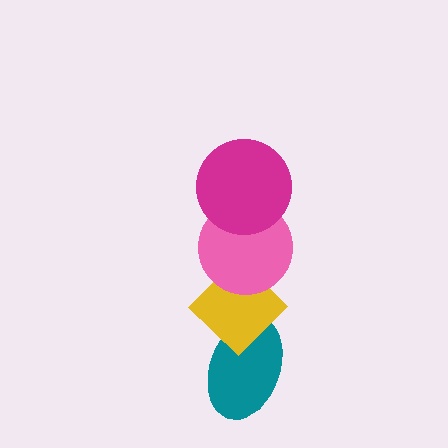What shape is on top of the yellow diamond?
The pink circle is on top of the yellow diamond.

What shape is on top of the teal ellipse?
The yellow diamond is on top of the teal ellipse.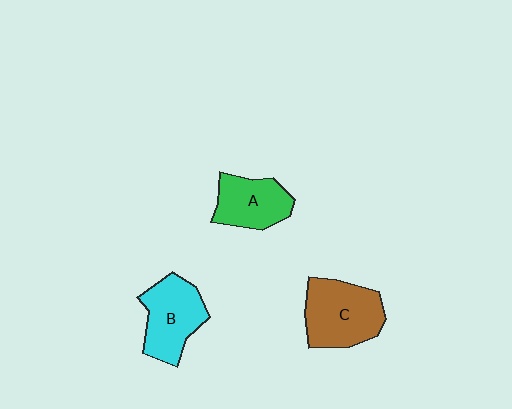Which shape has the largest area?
Shape C (brown).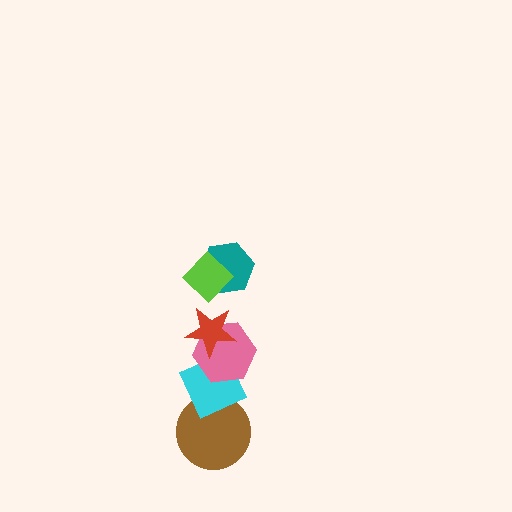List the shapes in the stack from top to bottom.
From top to bottom: the lime diamond, the teal hexagon, the red star, the pink hexagon, the cyan diamond, the brown circle.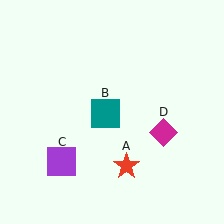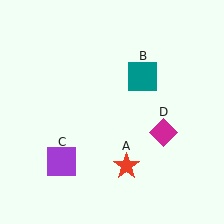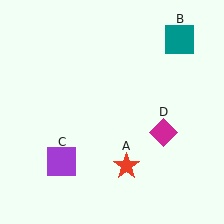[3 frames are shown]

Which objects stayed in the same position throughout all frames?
Red star (object A) and purple square (object C) and magenta diamond (object D) remained stationary.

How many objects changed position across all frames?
1 object changed position: teal square (object B).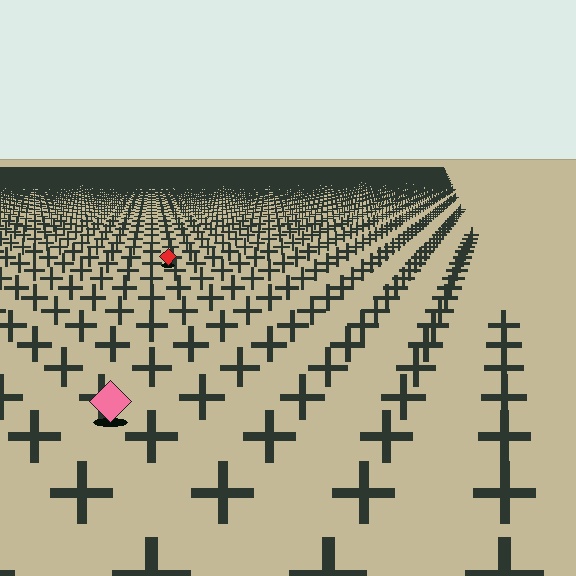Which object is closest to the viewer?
The pink diamond is closest. The texture marks near it are larger and more spread out.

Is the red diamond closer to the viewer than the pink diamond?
No. The pink diamond is closer — you can tell from the texture gradient: the ground texture is coarser near it.